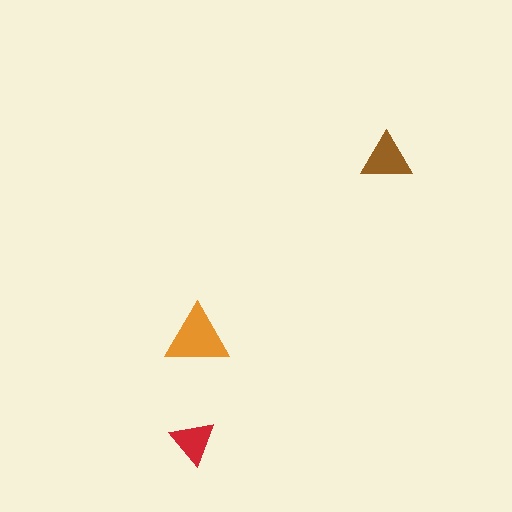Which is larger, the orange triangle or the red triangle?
The orange one.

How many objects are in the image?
There are 3 objects in the image.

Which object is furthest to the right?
The brown triangle is rightmost.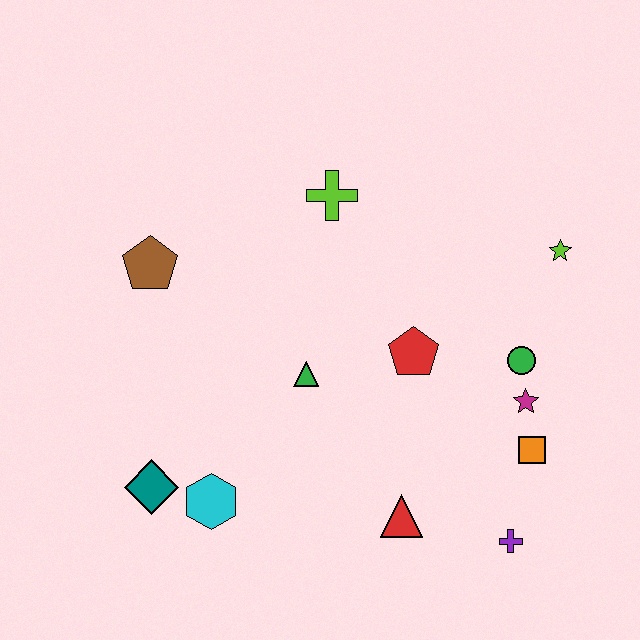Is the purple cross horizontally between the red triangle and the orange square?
Yes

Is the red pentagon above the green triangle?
Yes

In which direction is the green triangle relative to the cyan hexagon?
The green triangle is above the cyan hexagon.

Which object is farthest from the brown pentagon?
The purple cross is farthest from the brown pentagon.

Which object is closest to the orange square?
The magenta star is closest to the orange square.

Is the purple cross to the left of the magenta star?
Yes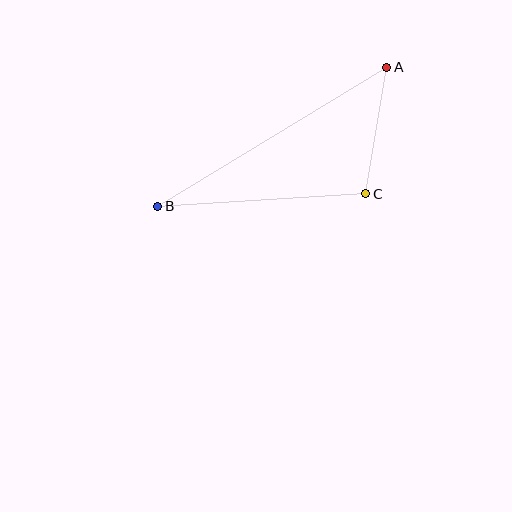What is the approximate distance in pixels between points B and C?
The distance between B and C is approximately 208 pixels.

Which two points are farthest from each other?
Points A and B are farthest from each other.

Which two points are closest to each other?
Points A and C are closest to each other.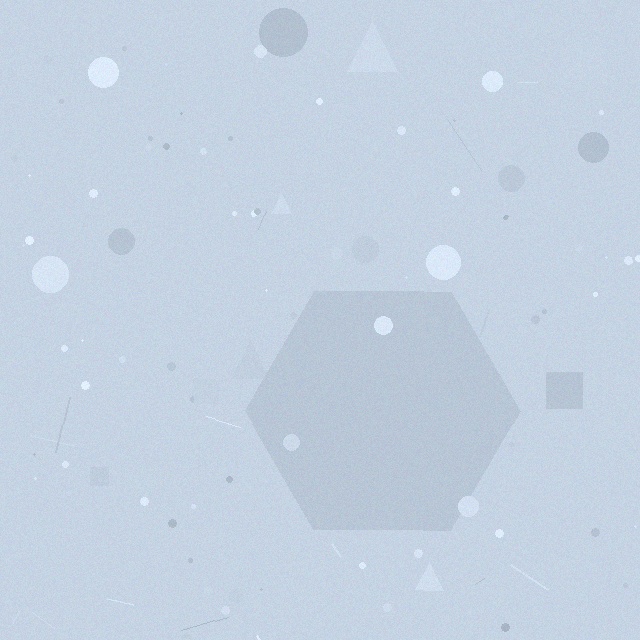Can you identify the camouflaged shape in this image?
The camouflaged shape is a hexagon.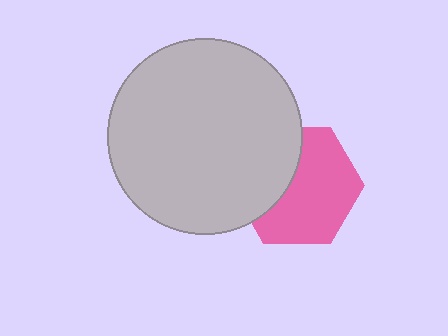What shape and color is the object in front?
The object in front is a light gray circle.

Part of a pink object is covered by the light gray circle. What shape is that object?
It is a hexagon.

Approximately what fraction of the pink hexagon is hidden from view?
Roughly 37% of the pink hexagon is hidden behind the light gray circle.